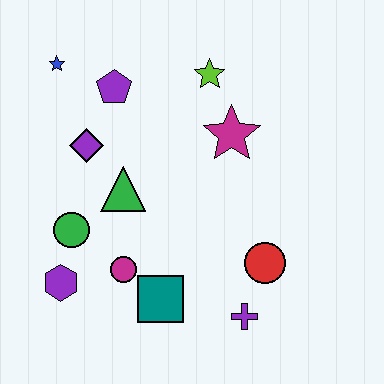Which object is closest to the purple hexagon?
The green circle is closest to the purple hexagon.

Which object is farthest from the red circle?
The blue star is farthest from the red circle.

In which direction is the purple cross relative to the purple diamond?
The purple cross is below the purple diamond.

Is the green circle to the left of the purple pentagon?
Yes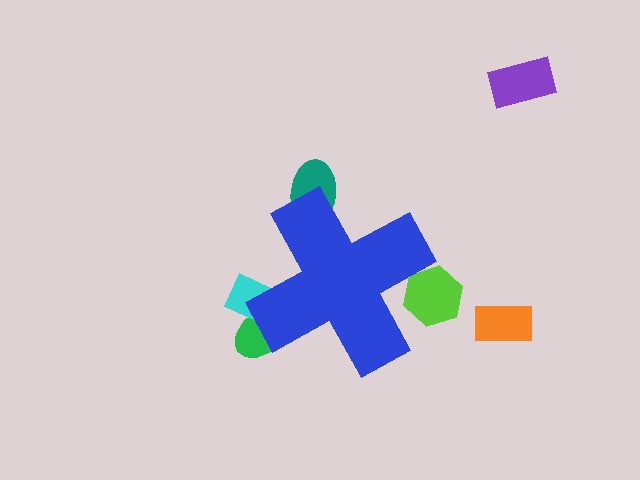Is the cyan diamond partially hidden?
Yes, the cyan diamond is partially hidden behind the blue cross.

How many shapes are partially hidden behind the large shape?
4 shapes are partially hidden.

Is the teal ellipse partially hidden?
Yes, the teal ellipse is partially hidden behind the blue cross.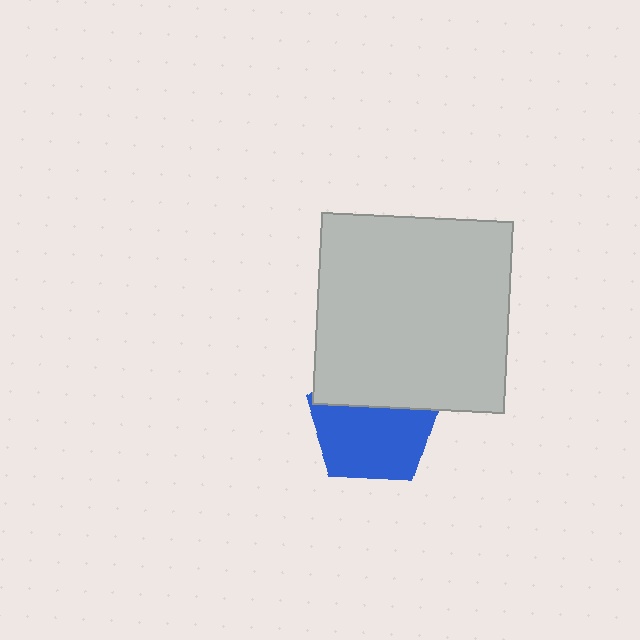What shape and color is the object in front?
The object in front is a light gray square.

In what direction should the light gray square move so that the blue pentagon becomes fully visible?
The light gray square should move up. That is the shortest direction to clear the overlap and leave the blue pentagon fully visible.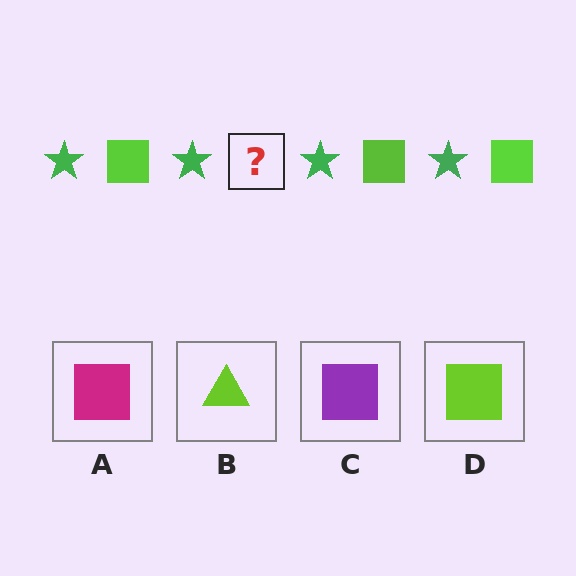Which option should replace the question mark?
Option D.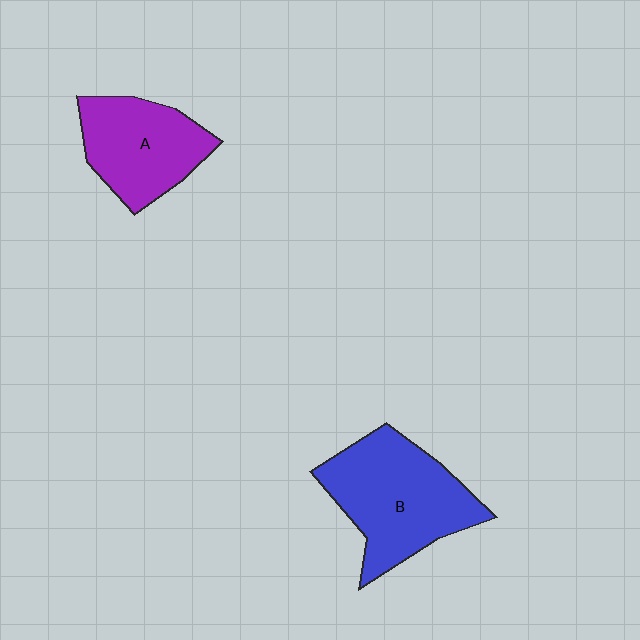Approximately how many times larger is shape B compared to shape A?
Approximately 1.3 times.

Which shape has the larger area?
Shape B (blue).